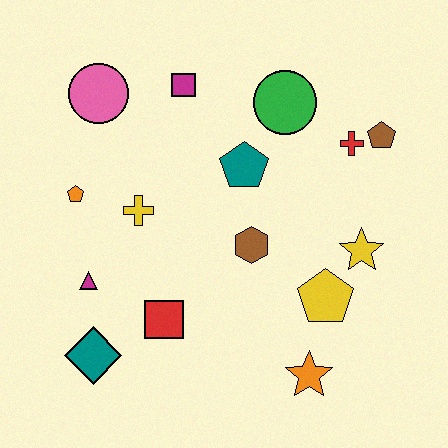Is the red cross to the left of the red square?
No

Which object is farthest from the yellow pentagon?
The pink circle is farthest from the yellow pentagon.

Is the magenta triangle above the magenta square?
No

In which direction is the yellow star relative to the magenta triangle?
The yellow star is to the right of the magenta triangle.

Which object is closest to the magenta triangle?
The teal diamond is closest to the magenta triangle.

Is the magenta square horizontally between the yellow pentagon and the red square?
Yes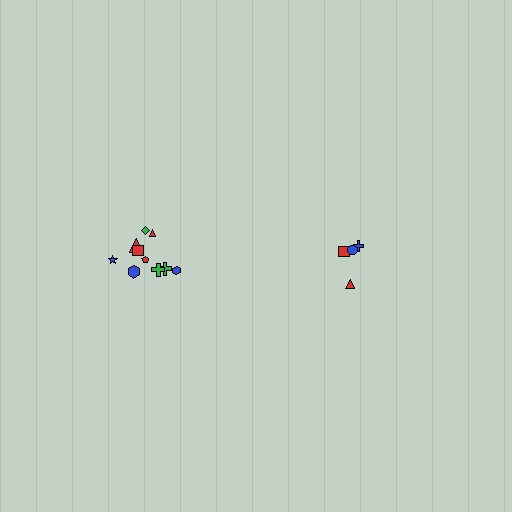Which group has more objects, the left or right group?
The left group.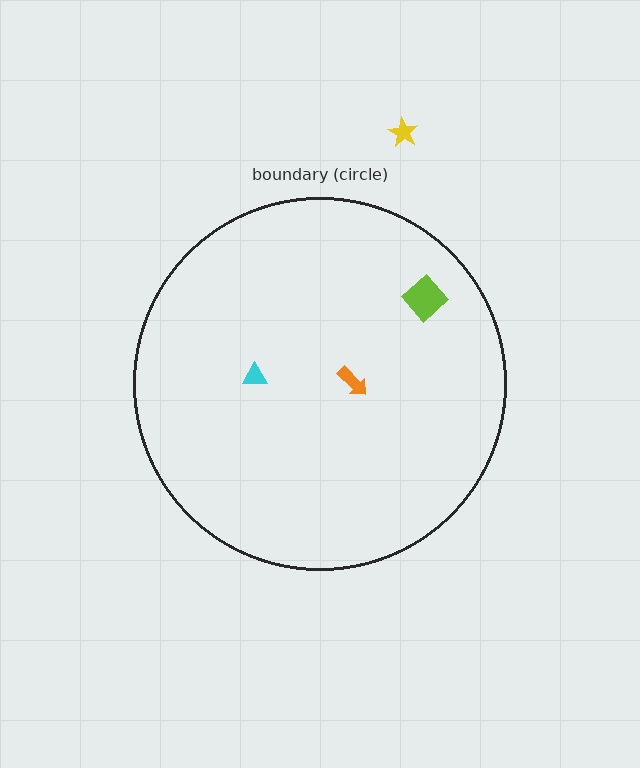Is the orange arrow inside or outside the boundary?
Inside.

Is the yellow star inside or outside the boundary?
Outside.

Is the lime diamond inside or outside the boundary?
Inside.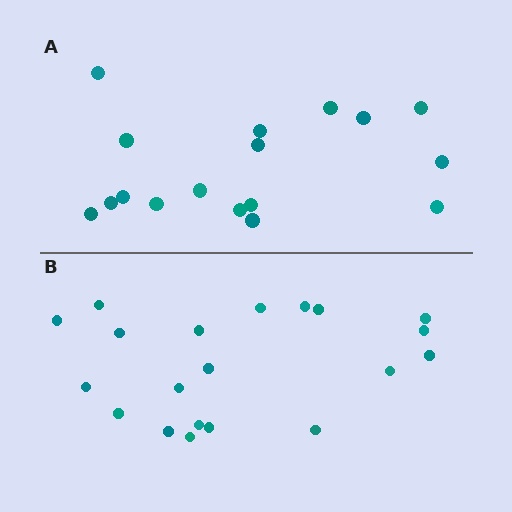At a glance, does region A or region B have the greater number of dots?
Region B (the bottom region) has more dots.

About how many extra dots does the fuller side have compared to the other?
Region B has just a few more — roughly 2 or 3 more dots than region A.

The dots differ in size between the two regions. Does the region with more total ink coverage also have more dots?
No. Region A has more total ink coverage because its dots are larger, but region B actually contains more individual dots. Total area can be misleading — the number of items is what matters here.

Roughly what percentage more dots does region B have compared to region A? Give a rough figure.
About 20% more.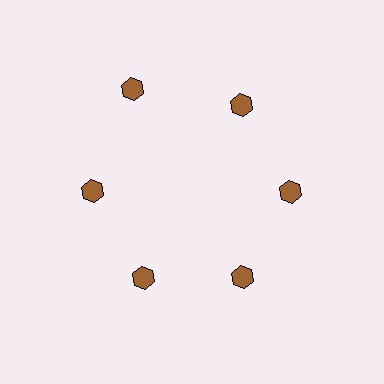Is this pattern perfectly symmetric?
No. The 6 brown hexagons are arranged in a ring, but one element near the 11 o'clock position is pushed outward from the center, breaking the 6-fold rotational symmetry.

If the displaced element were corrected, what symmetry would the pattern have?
It would have 6-fold rotational symmetry — the pattern would map onto itself every 60 degrees.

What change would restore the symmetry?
The symmetry would be restored by moving it inward, back onto the ring so that all 6 hexagons sit at equal angles and equal distance from the center.